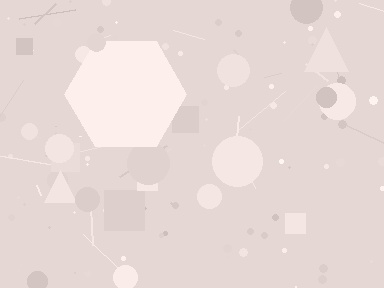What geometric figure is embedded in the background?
A hexagon is embedded in the background.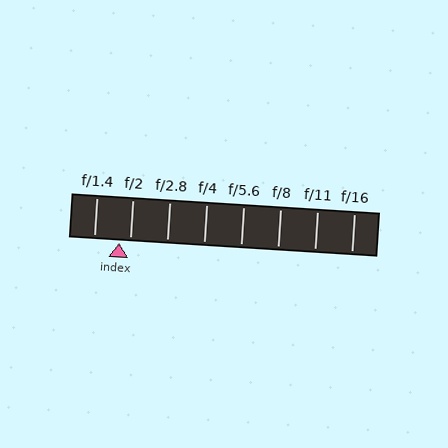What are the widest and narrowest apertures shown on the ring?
The widest aperture shown is f/1.4 and the narrowest is f/16.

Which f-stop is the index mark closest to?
The index mark is closest to f/2.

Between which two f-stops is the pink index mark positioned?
The index mark is between f/1.4 and f/2.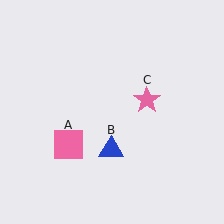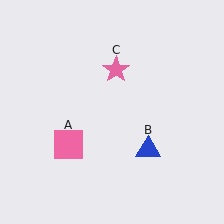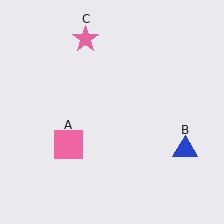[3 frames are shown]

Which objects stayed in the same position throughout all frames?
Pink square (object A) remained stationary.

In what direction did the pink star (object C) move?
The pink star (object C) moved up and to the left.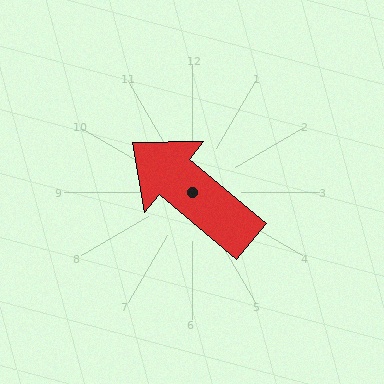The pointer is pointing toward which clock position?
Roughly 10 o'clock.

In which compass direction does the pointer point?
Northwest.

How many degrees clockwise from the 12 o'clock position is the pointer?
Approximately 310 degrees.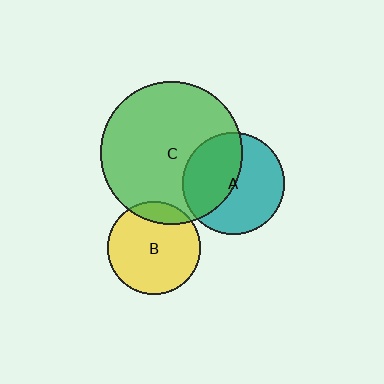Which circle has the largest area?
Circle C (green).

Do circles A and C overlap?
Yes.